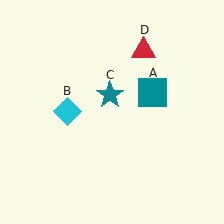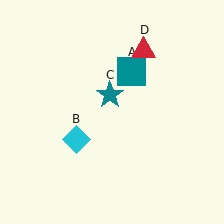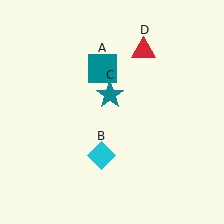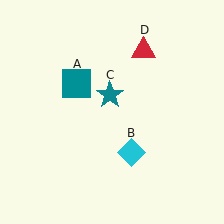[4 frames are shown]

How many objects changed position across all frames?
2 objects changed position: teal square (object A), cyan diamond (object B).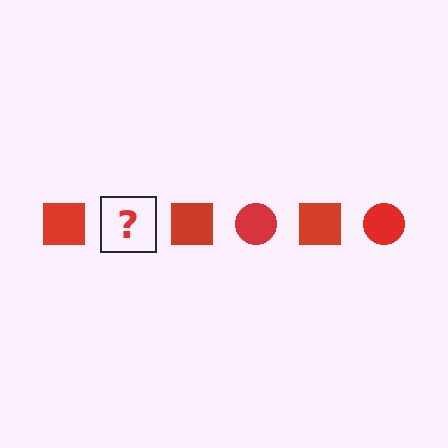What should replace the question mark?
The question mark should be replaced with a red circle.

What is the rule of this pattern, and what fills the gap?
The rule is that the pattern cycles through square, circle shapes in red. The gap should be filled with a red circle.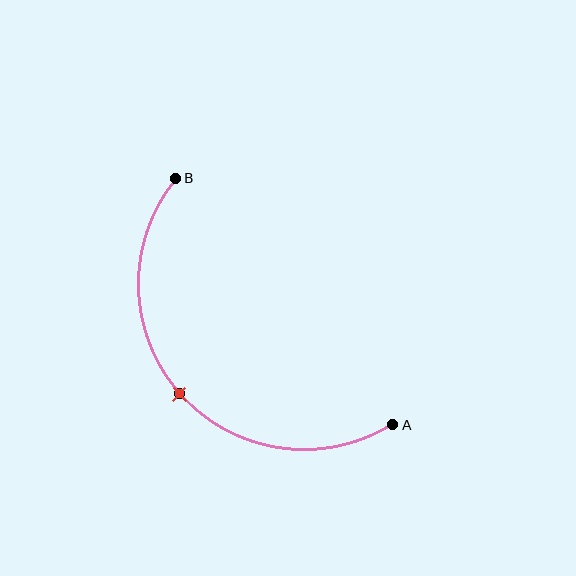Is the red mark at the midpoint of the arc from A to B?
Yes. The red mark lies on the arc at equal arc-length from both A and B — it is the arc midpoint.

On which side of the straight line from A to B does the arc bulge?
The arc bulges below and to the left of the straight line connecting A and B.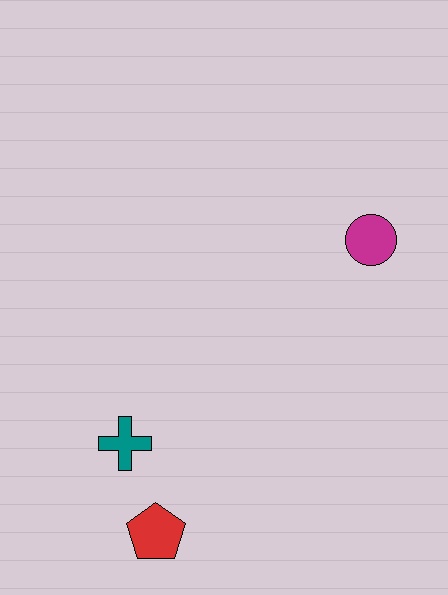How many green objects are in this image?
There are no green objects.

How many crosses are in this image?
There is 1 cross.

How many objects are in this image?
There are 3 objects.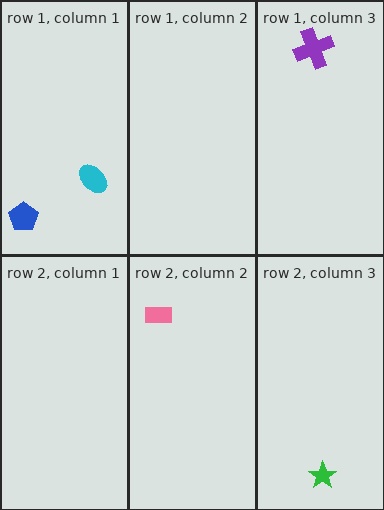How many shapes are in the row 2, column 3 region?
1.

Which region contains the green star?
The row 2, column 3 region.